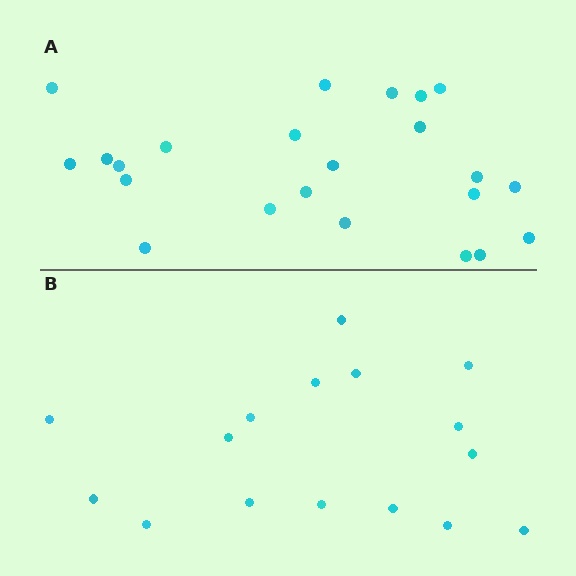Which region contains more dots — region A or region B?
Region A (the top region) has more dots.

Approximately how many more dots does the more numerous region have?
Region A has roughly 8 or so more dots than region B.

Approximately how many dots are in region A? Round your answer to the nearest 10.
About 20 dots. (The exact count is 23, which rounds to 20.)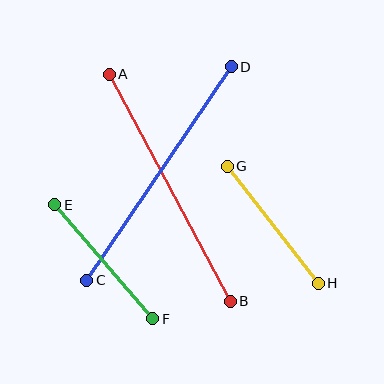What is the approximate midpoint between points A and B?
The midpoint is at approximately (170, 188) pixels.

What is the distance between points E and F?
The distance is approximately 151 pixels.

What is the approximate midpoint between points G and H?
The midpoint is at approximately (273, 225) pixels.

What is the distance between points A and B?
The distance is approximately 257 pixels.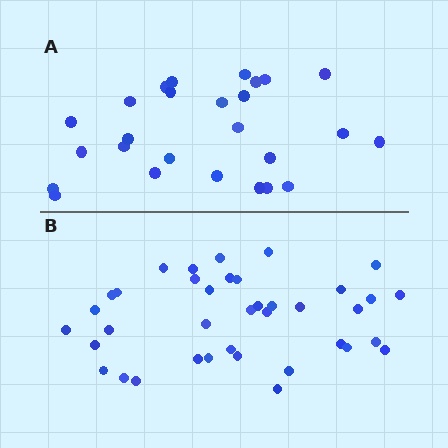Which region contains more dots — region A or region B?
Region B (the bottom region) has more dots.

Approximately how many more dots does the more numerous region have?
Region B has roughly 12 or so more dots than region A.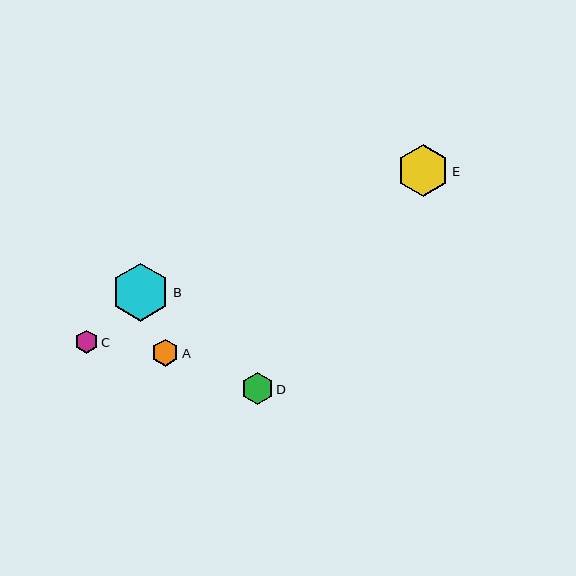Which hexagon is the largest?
Hexagon B is the largest with a size of approximately 58 pixels.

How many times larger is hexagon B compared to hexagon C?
Hexagon B is approximately 2.5 times the size of hexagon C.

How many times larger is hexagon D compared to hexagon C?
Hexagon D is approximately 1.4 times the size of hexagon C.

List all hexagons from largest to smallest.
From largest to smallest: B, E, D, A, C.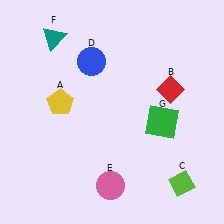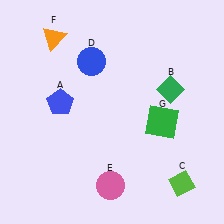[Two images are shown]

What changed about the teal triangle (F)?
In Image 1, F is teal. In Image 2, it changed to orange.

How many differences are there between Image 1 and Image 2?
There are 3 differences between the two images.